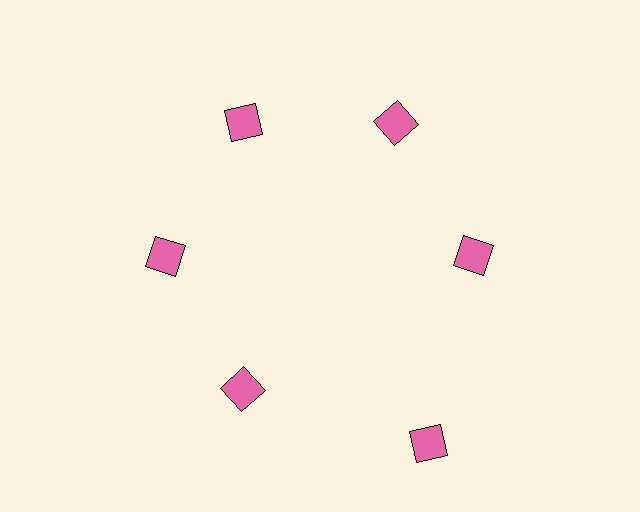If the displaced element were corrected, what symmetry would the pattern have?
It would have 6-fold rotational symmetry — the pattern would map onto itself every 60 degrees.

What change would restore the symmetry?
The symmetry would be restored by moving it inward, back onto the ring so that all 6 diamonds sit at equal angles and equal distance from the center.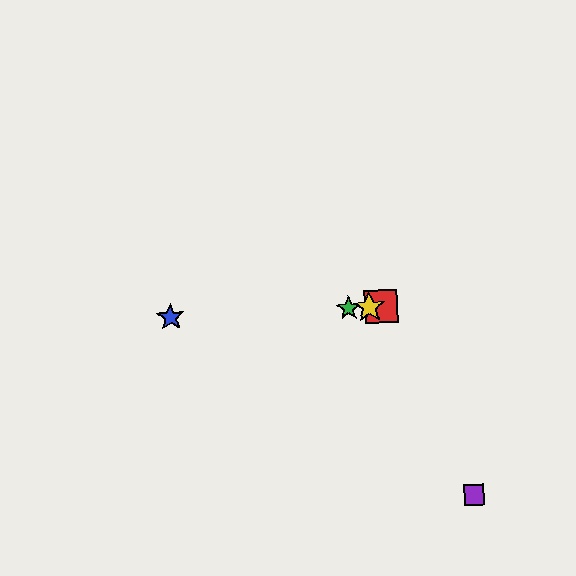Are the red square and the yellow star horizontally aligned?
Yes, both are at y≈307.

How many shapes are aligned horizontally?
4 shapes (the red square, the blue star, the green star, the yellow star) are aligned horizontally.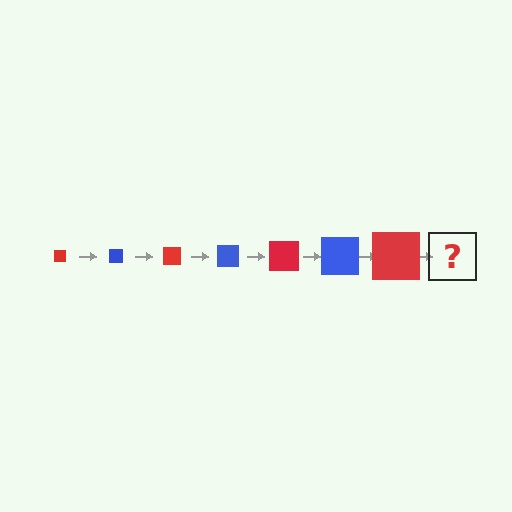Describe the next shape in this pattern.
It should be a blue square, larger than the previous one.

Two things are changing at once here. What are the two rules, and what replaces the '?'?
The two rules are that the square grows larger each step and the color cycles through red and blue. The '?' should be a blue square, larger than the previous one.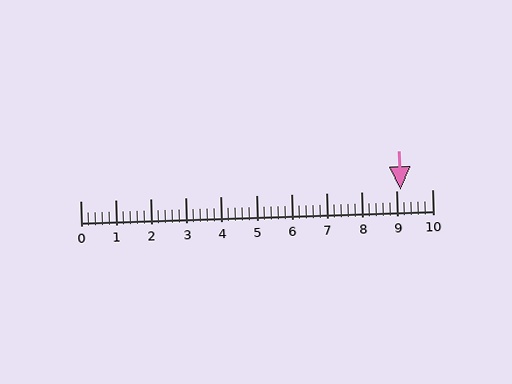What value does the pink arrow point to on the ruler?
The pink arrow points to approximately 9.1.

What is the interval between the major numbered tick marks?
The major tick marks are spaced 1 units apart.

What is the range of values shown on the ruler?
The ruler shows values from 0 to 10.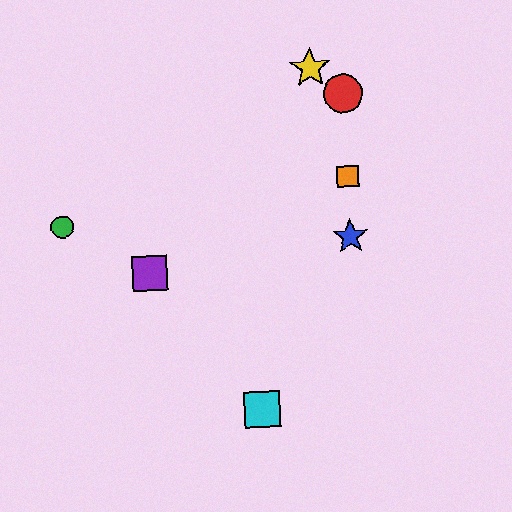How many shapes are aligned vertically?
3 shapes (the red circle, the blue star, the orange square) are aligned vertically.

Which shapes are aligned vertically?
The red circle, the blue star, the orange square are aligned vertically.